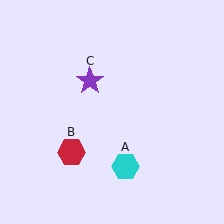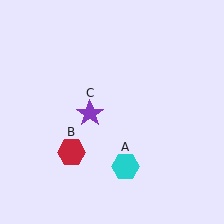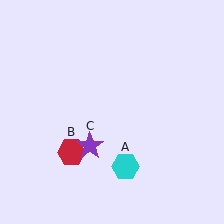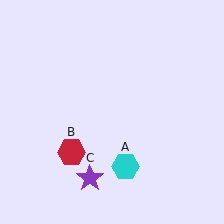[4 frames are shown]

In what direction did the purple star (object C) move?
The purple star (object C) moved down.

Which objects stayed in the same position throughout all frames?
Cyan hexagon (object A) and red hexagon (object B) remained stationary.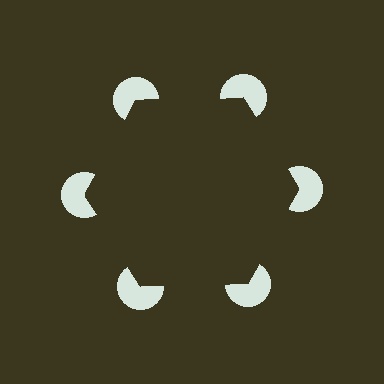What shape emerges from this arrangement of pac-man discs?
An illusory hexagon — its edges are inferred from the aligned wedge cuts in the pac-man discs, not physically drawn.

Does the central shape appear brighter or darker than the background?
It typically appears slightly darker than the background, even though no actual brightness change is drawn.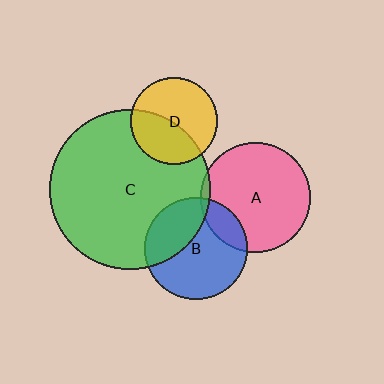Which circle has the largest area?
Circle C (green).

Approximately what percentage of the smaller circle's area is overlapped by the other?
Approximately 40%.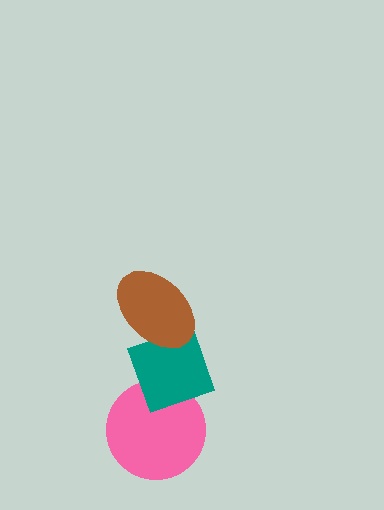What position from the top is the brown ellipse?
The brown ellipse is 1st from the top.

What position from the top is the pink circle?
The pink circle is 3rd from the top.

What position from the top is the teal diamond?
The teal diamond is 2nd from the top.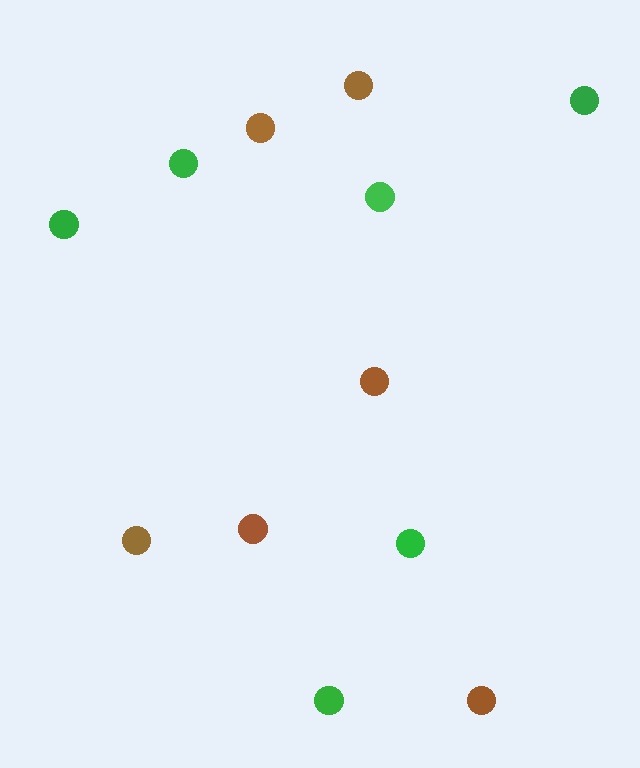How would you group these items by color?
There are 2 groups: one group of green circles (6) and one group of brown circles (6).